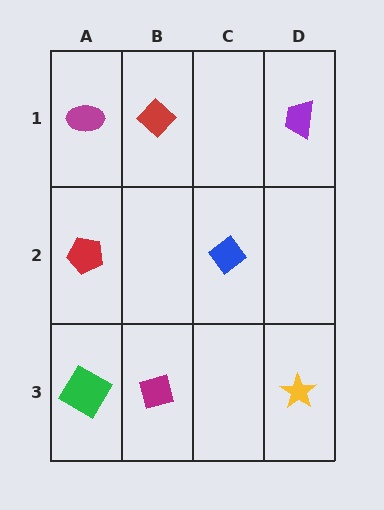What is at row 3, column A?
A green square.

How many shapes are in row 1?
3 shapes.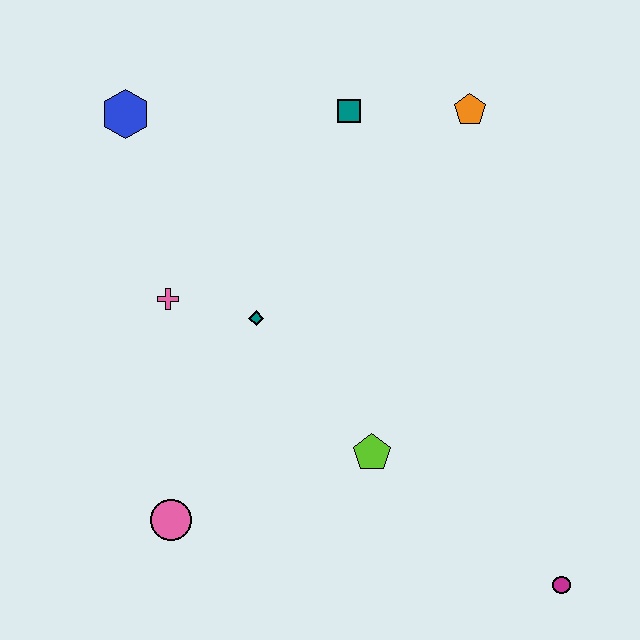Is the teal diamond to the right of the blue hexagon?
Yes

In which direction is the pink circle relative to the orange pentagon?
The pink circle is below the orange pentagon.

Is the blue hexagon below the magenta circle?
No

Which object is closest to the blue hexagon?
The pink cross is closest to the blue hexagon.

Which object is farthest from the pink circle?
The orange pentagon is farthest from the pink circle.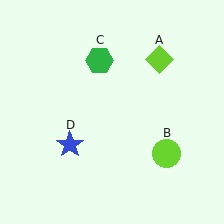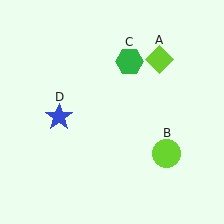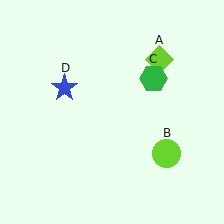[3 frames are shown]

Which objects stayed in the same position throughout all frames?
Lime diamond (object A) and lime circle (object B) remained stationary.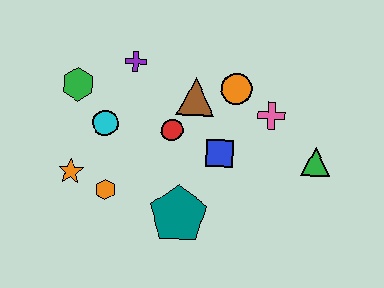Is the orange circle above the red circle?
Yes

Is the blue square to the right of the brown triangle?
Yes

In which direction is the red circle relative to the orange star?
The red circle is to the right of the orange star.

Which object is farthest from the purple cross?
The green triangle is farthest from the purple cross.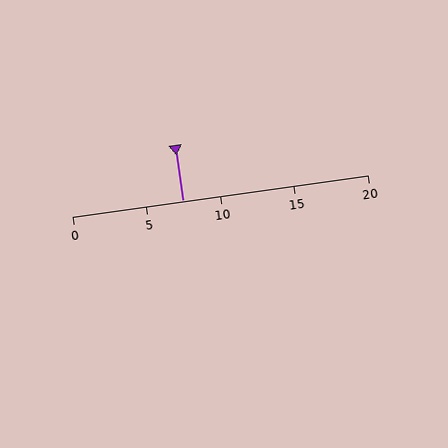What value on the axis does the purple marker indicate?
The marker indicates approximately 7.5.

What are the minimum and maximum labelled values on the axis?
The axis runs from 0 to 20.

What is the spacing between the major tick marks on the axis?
The major ticks are spaced 5 apart.